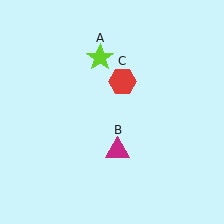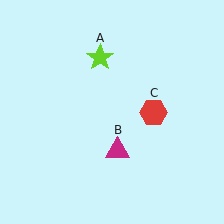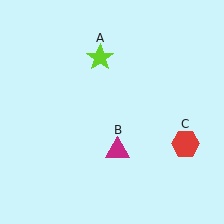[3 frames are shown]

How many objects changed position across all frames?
1 object changed position: red hexagon (object C).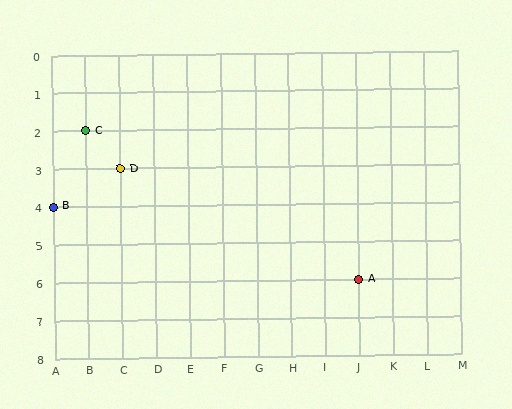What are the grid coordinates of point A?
Point A is at grid coordinates (J, 6).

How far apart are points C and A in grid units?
Points C and A are 8 columns and 4 rows apart (about 8.9 grid units diagonally).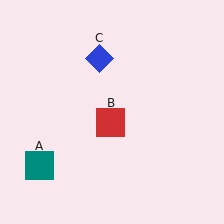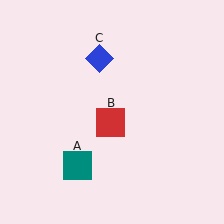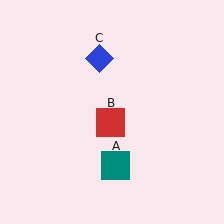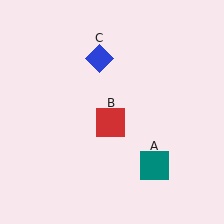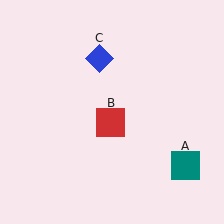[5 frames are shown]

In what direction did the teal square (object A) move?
The teal square (object A) moved right.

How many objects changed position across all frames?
1 object changed position: teal square (object A).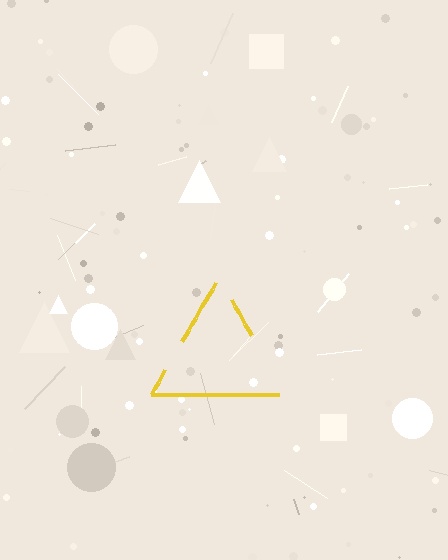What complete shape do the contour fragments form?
The contour fragments form a triangle.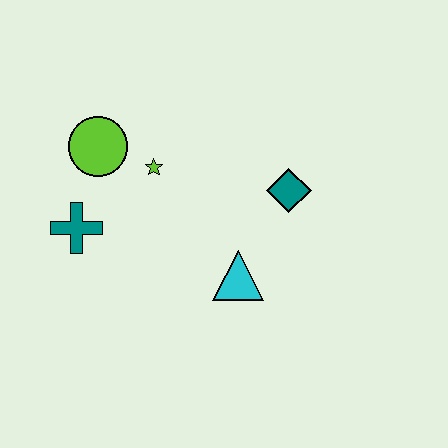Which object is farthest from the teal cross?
The teal diamond is farthest from the teal cross.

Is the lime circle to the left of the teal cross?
No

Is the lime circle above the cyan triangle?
Yes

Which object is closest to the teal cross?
The lime circle is closest to the teal cross.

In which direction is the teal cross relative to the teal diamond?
The teal cross is to the left of the teal diamond.